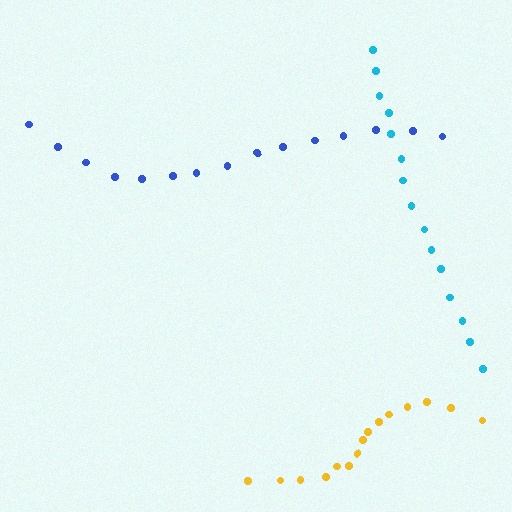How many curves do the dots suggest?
There are 3 distinct paths.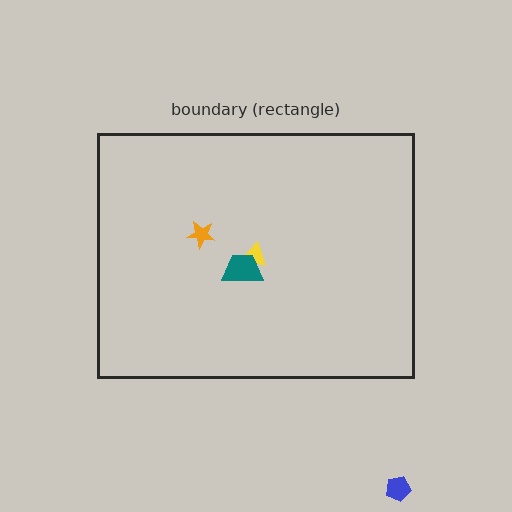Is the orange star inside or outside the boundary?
Inside.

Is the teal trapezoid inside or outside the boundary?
Inside.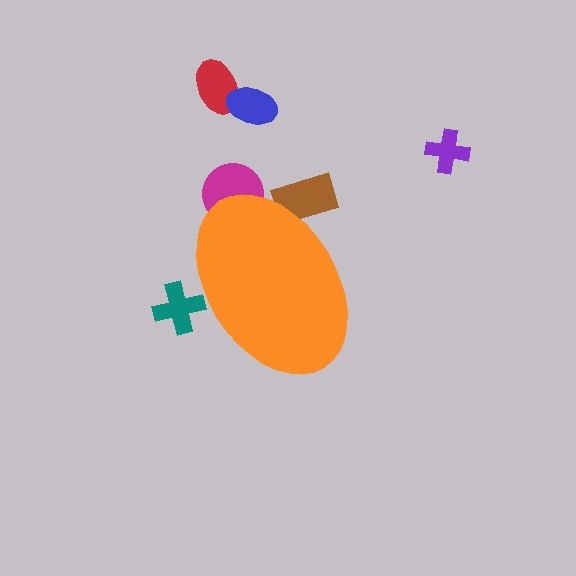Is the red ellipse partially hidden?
No, the red ellipse is fully visible.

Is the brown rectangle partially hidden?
Yes, the brown rectangle is partially hidden behind the orange ellipse.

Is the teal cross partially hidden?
Yes, the teal cross is partially hidden behind the orange ellipse.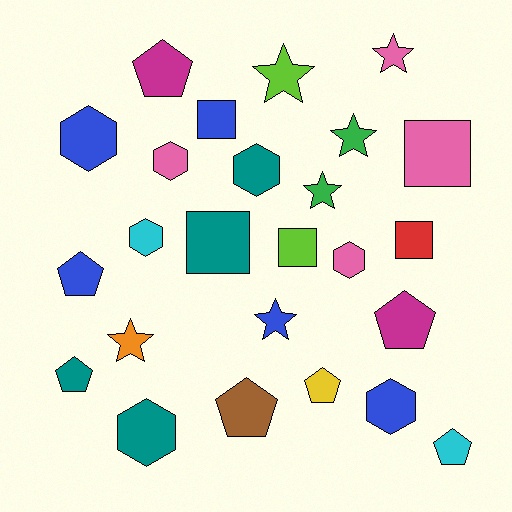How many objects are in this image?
There are 25 objects.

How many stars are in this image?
There are 6 stars.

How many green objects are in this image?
There are 2 green objects.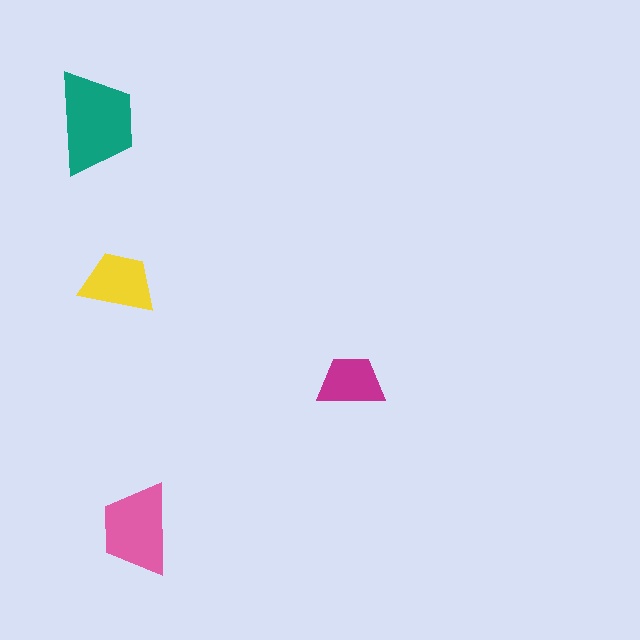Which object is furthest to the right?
The magenta trapezoid is rightmost.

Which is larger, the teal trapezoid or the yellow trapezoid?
The teal one.